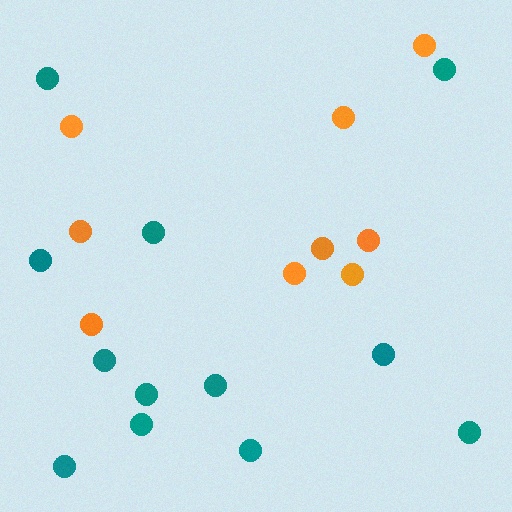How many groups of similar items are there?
There are 2 groups: one group of orange circles (9) and one group of teal circles (12).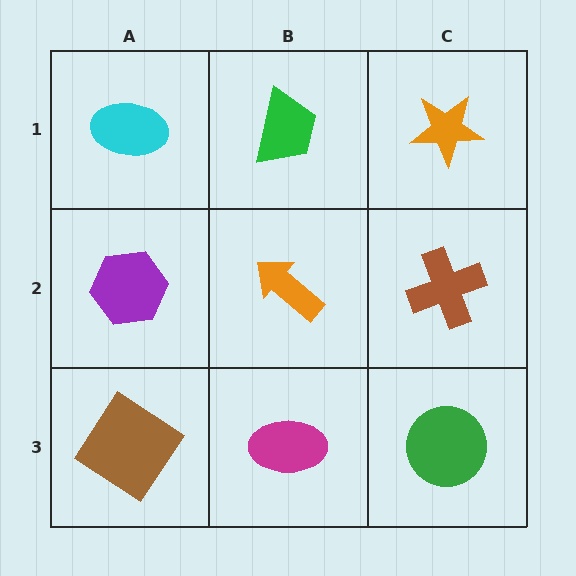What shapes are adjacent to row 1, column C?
A brown cross (row 2, column C), a green trapezoid (row 1, column B).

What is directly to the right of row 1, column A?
A green trapezoid.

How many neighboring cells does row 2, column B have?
4.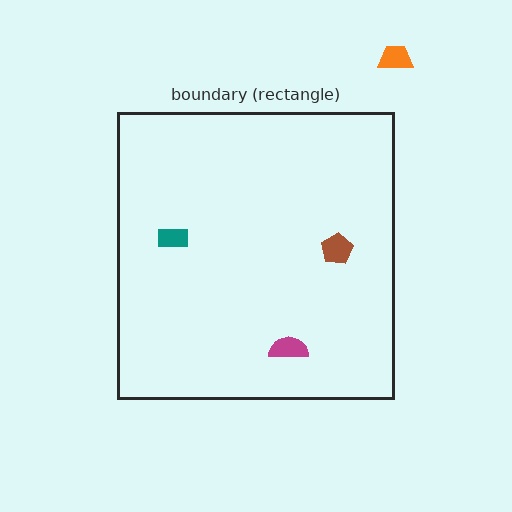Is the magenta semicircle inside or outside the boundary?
Inside.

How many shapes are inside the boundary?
3 inside, 1 outside.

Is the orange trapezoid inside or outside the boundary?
Outside.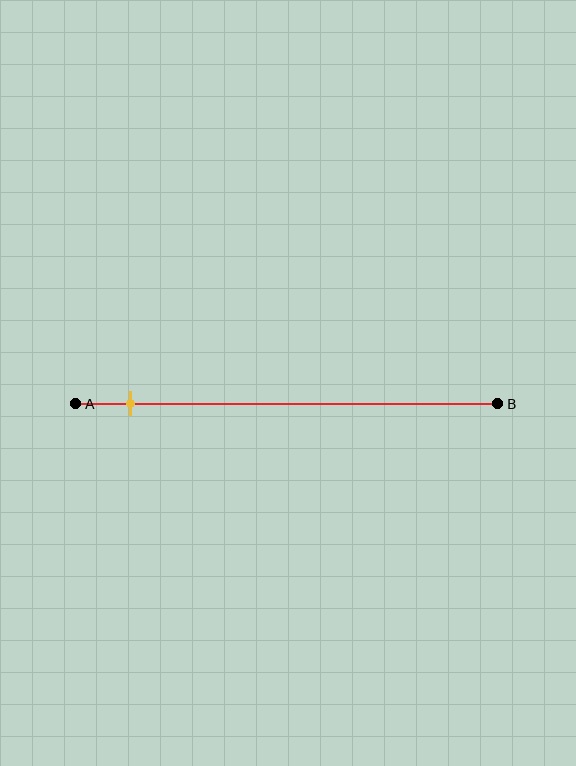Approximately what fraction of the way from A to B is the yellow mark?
The yellow mark is approximately 15% of the way from A to B.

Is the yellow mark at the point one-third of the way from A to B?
No, the mark is at about 15% from A, not at the 33% one-third point.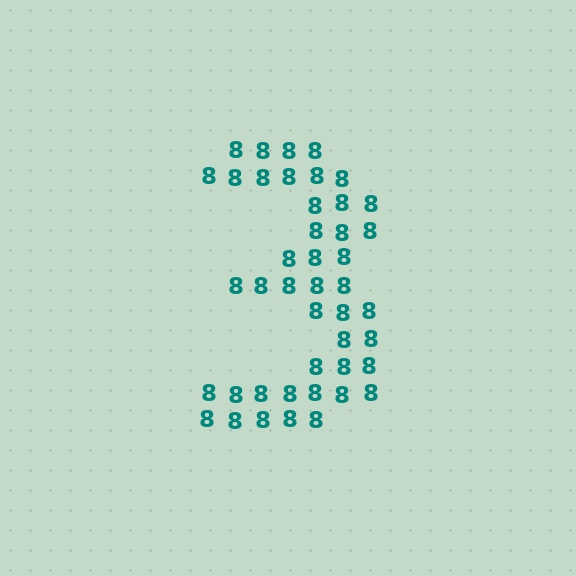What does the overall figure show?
The overall figure shows the digit 3.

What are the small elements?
The small elements are digit 8's.